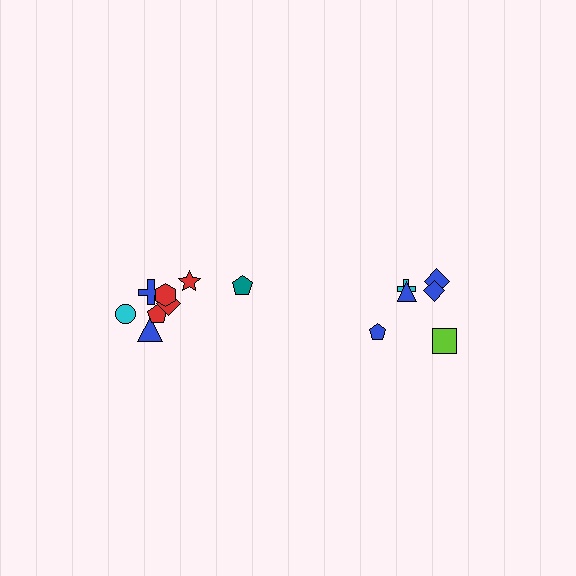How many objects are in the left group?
There are 8 objects.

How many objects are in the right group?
There are 6 objects.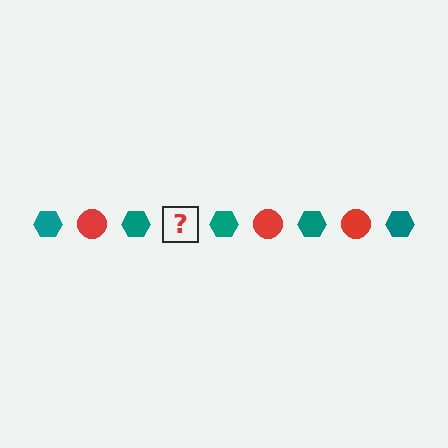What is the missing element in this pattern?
The missing element is a red circle.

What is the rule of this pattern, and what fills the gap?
The rule is that the pattern alternates between teal hexagon and red circle. The gap should be filled with a red circle.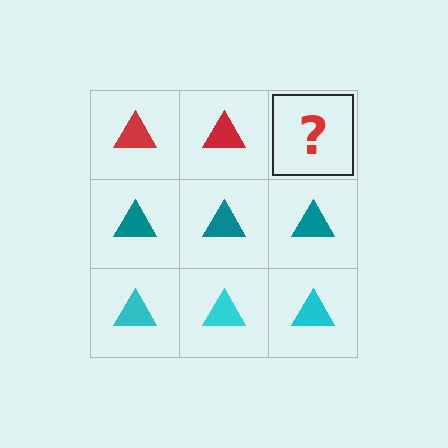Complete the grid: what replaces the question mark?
The question mark should be replaced with a red triangle.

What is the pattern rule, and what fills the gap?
The rule is that each row has a consistent color. The gap should be filled with a red triangle.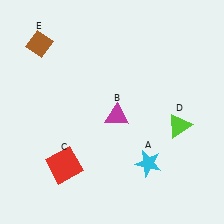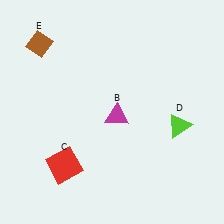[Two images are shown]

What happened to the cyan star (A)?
The cyan star (A) was removed in Image 2. It was in the bottom-right area of Image 1.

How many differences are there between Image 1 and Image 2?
There is 1 difference between the two images.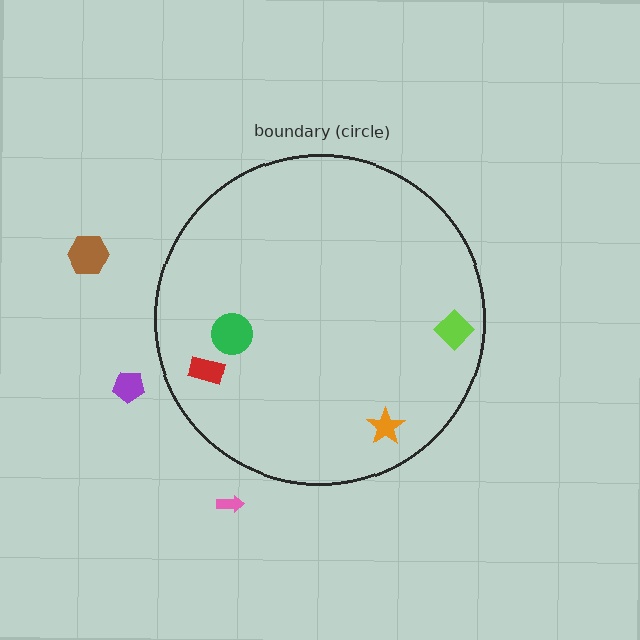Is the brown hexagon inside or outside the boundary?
Outside.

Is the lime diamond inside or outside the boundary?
Inside.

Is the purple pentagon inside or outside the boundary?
Outside.